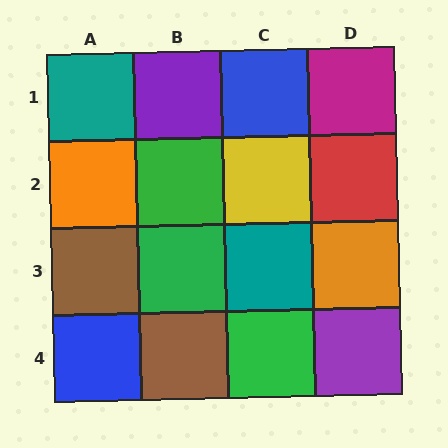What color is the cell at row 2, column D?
Red.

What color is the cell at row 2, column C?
Yellow.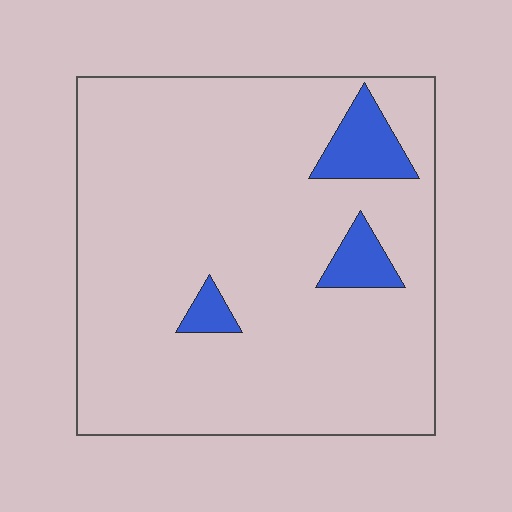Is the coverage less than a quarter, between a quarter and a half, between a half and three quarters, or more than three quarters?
Less than a quarter.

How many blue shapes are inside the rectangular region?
3.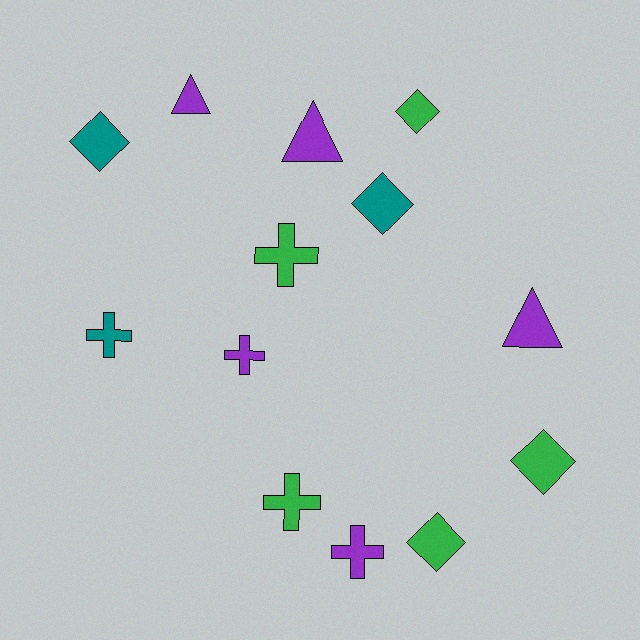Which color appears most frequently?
Purple, with 5 objects.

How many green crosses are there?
There are 2 green crosses.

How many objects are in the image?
There are 13 objects.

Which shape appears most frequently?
Cross, with 5 objects.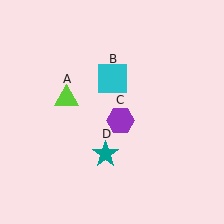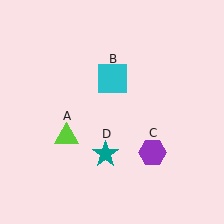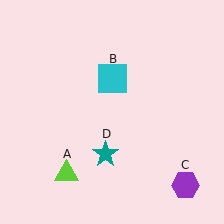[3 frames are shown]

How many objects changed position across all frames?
2 objects changed position: lime triangle (object A), purple hexagon (object C).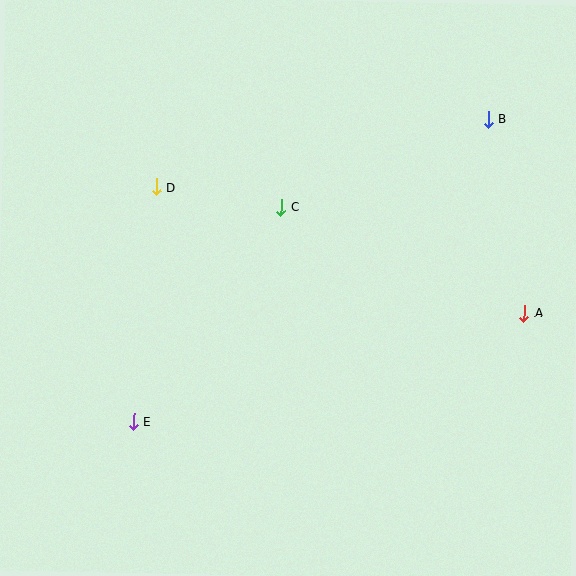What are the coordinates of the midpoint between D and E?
The midpoint between D and E is at (145, 304).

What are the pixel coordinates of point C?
Point C is at (281, 207).